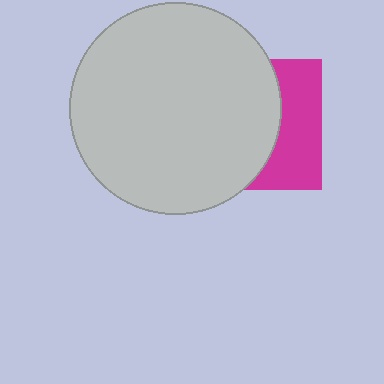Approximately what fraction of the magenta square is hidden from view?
Roughly 63% of the magenta square is hidden behind the light gray circle.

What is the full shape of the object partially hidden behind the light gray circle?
The partially hidden object is a magenta square.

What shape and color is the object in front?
The object in front is a light gray circle.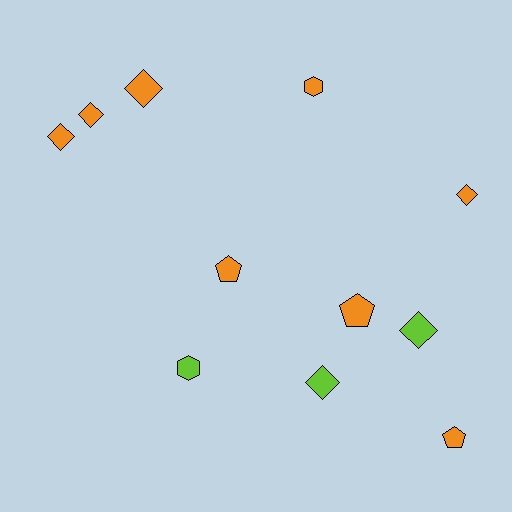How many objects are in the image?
There are 11 objects.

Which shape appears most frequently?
Diamond, with 6 objects.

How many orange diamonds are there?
There are 4 orange diamonds.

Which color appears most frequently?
Orange, with 8 objects.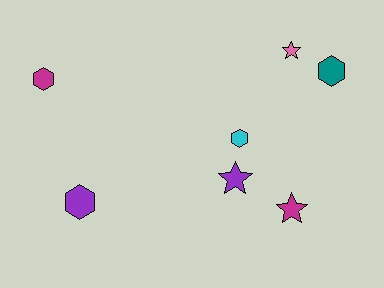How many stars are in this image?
There are 3 stars.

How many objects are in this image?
There are 7 objects.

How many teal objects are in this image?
There is 1 teal object.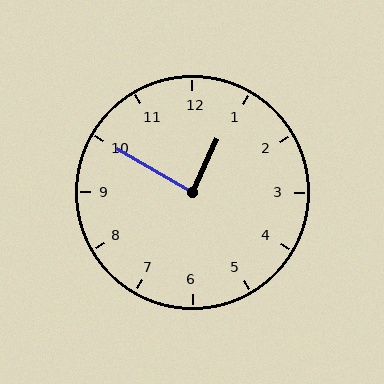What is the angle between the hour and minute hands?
Approximately 85 degrees.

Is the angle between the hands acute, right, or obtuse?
It is right.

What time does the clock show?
12:50.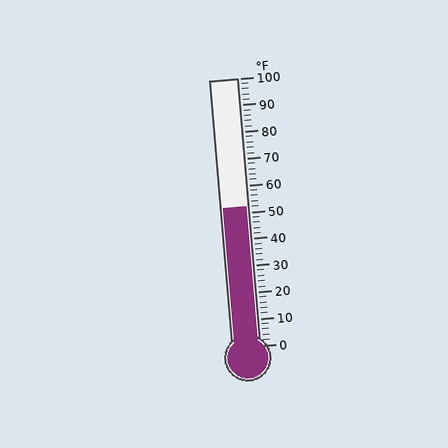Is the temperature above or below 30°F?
The temperature is above 30°F.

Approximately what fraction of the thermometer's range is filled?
The thermometer is filled to approximately 50% of its range.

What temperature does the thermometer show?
The thermometer shows approximately 52°F.